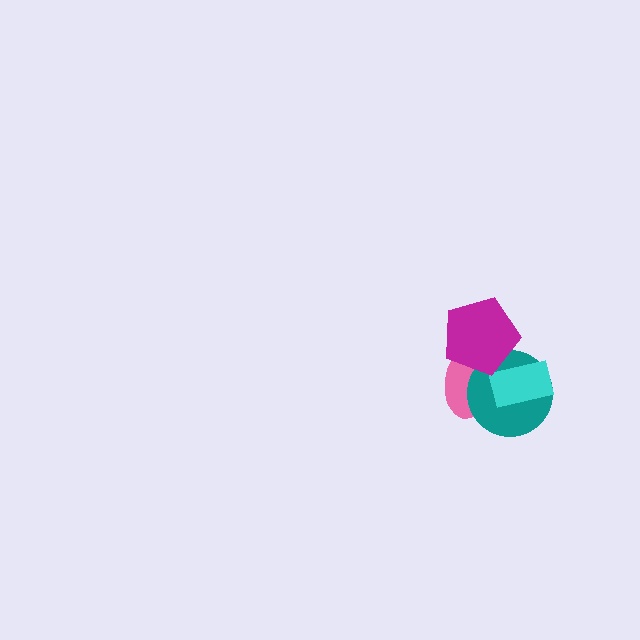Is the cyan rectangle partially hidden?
No, no other shape covers it.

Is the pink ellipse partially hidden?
Yes, it is partially covered by another shape.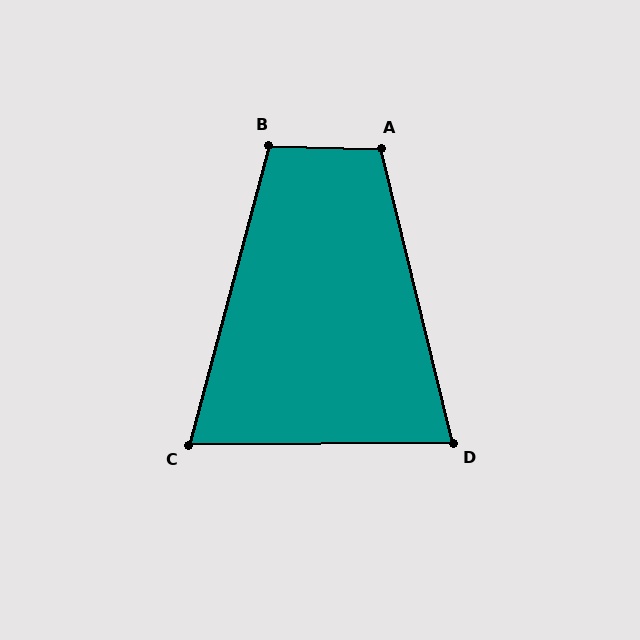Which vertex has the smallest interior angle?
C, at approximately 75 degrees.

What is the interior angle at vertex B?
Approximately 103 degrees (obtuse).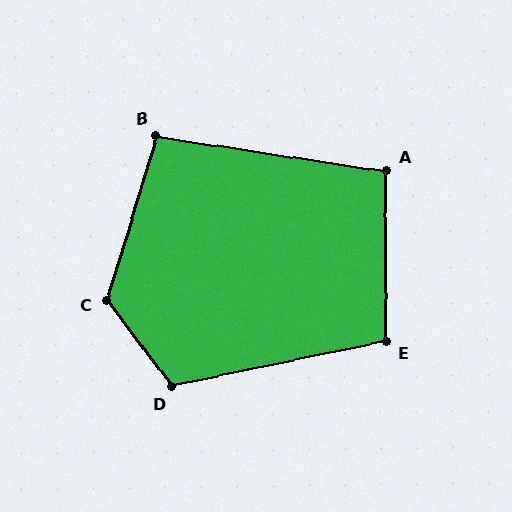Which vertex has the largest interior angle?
C, at approximately 126 degrees.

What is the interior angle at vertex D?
Approximately 115 degrees (obtuse).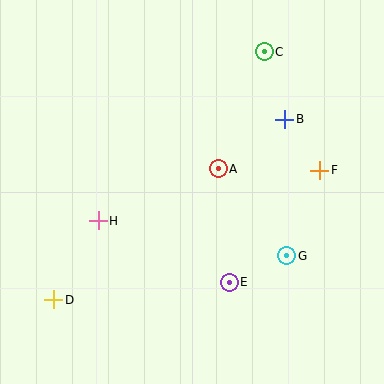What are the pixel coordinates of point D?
Point D is at (54, 300).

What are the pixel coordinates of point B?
Point B is at (285, 119).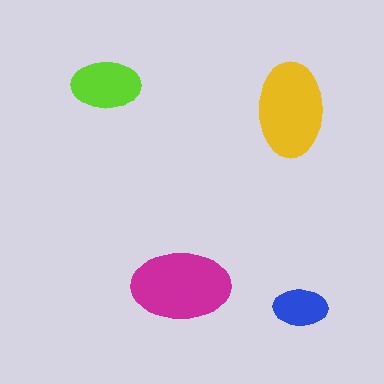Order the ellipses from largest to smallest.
the magenta one, the yellow one, the lime one, the blue one.